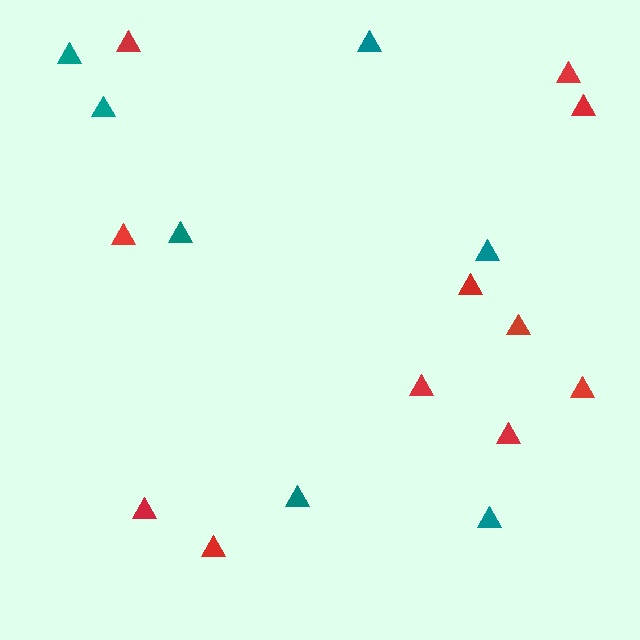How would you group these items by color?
There are 2 groups: one group of teal triangles (7) and one group of red triangles (11).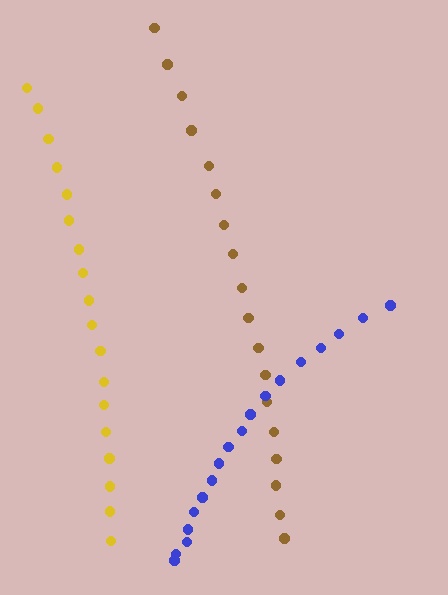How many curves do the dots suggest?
There are 3 distinct paths.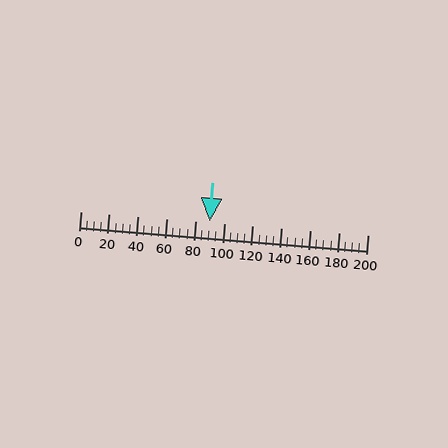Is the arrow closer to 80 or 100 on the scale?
The arrow is closer to 100.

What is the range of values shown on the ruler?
The ruler shows values from 0 to 200.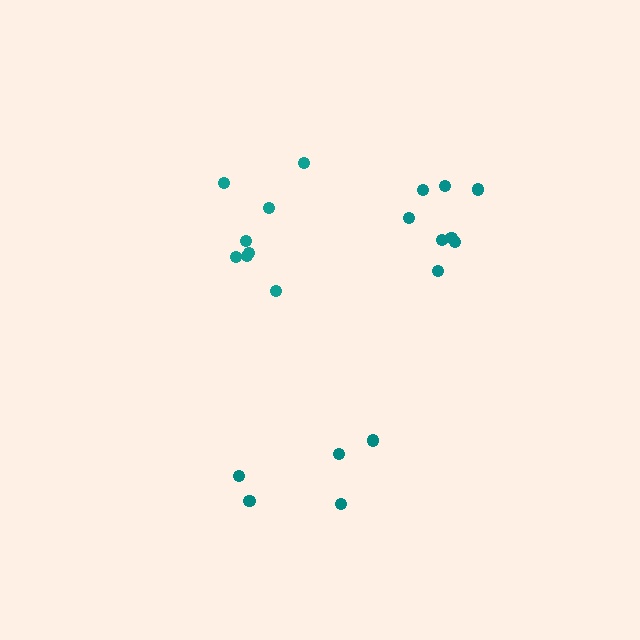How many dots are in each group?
Group 1: 8 dots, Group 2: 5 dots, Group 3: 8 dots (21 total).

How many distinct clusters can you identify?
There are 3 distinct clusters.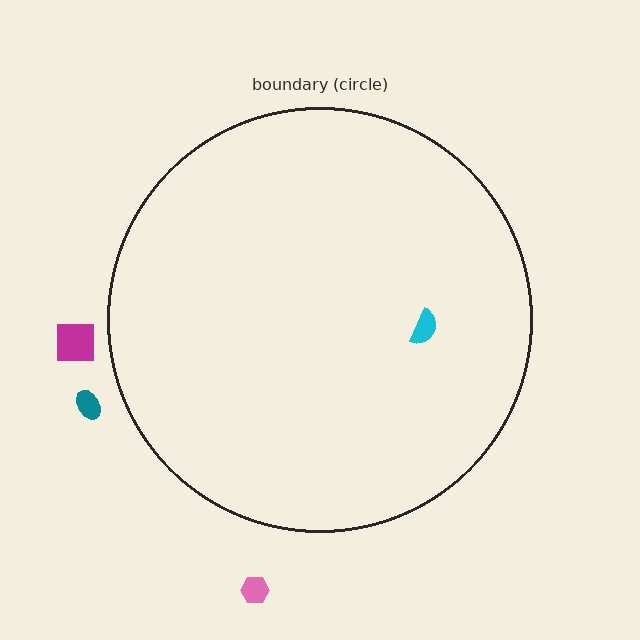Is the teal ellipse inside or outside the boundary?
Outside.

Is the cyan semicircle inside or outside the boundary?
Inside.